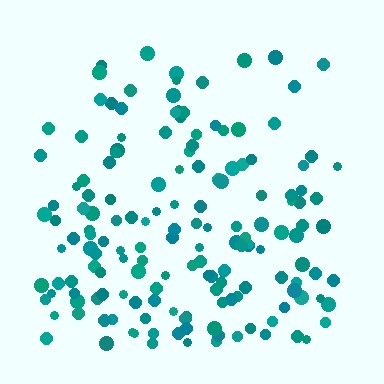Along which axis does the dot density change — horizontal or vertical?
Vertical.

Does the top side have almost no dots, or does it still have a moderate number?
Still a moderate number, just noticeably fewer than the bottom.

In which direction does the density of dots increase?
From top to bottom, with the bottom side densest.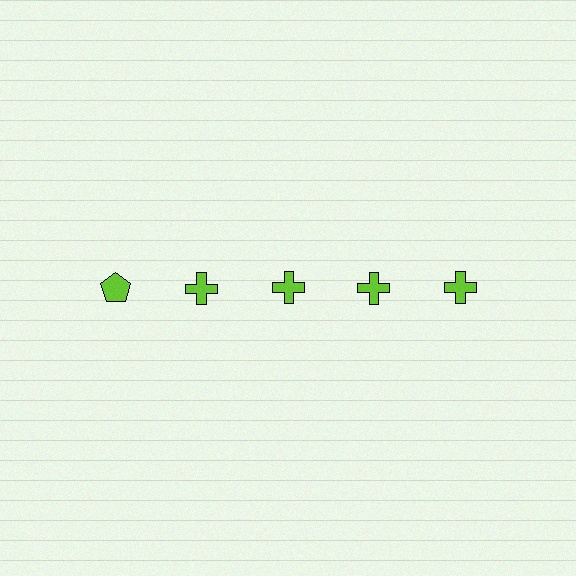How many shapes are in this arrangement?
There are 5 shapes arranged in a grid pattern.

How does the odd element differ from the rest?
It has a different shape: pentagon instead of cross.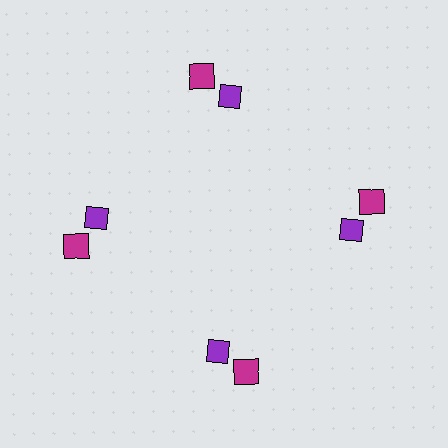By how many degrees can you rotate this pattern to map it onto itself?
The pattern maps onto itself every 90 degrees of rotation.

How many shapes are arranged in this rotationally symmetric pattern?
There are 8 shapes, arranged in 4 groups of 2.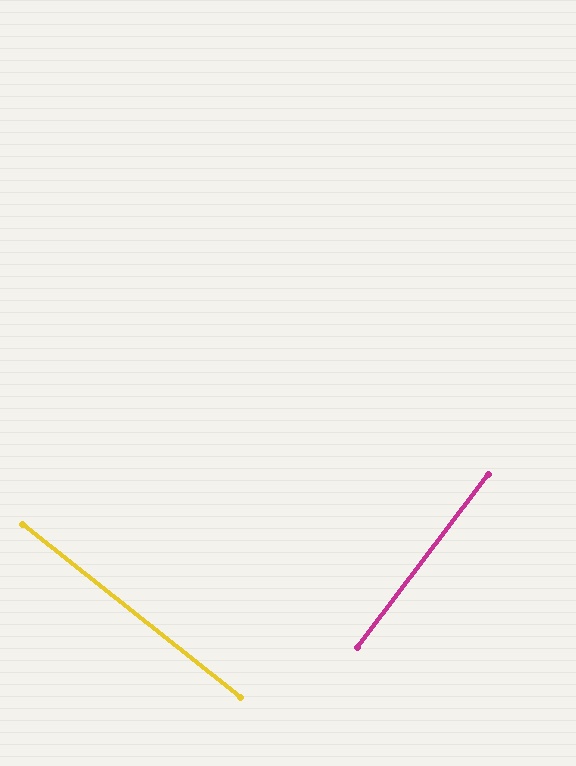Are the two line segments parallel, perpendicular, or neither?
Perpendicular — they meet at approximately 89°.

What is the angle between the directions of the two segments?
Approximately 89 degrees.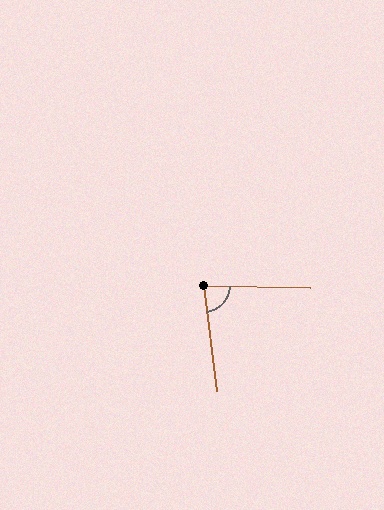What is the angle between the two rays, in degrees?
Approximately 82 degrees.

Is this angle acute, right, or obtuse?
It is acute.